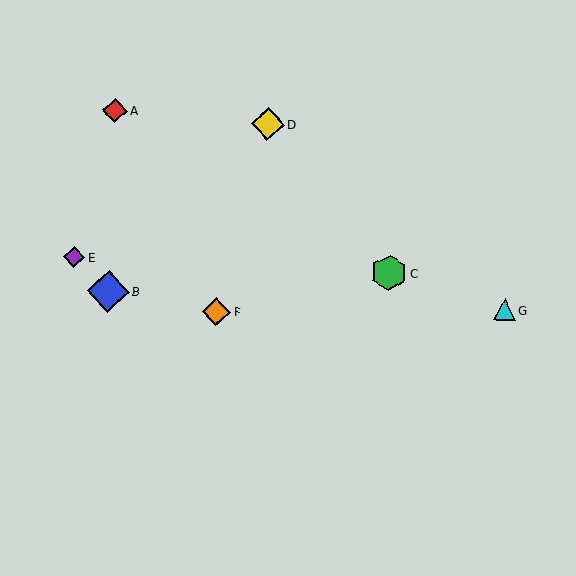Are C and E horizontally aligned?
Yes, both are at y≈273.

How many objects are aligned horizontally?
2 objects (C, E) are aligned horizontally.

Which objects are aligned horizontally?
Objects C, E are aligned horizontally.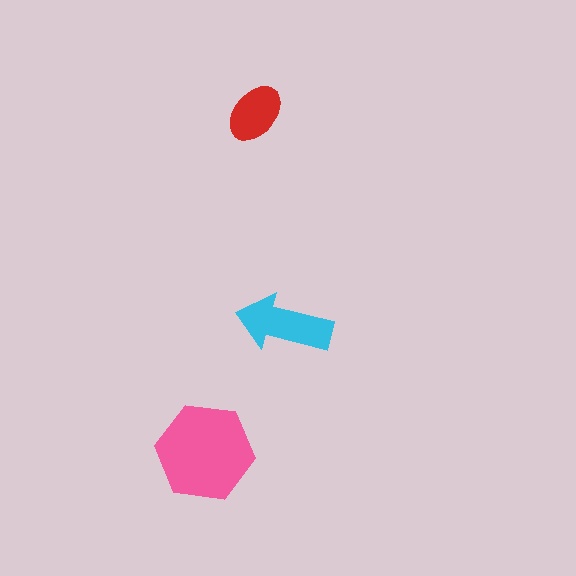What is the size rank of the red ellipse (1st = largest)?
3rd.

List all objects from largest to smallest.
The pink hexagon, the cyan arrow, the red ellipse.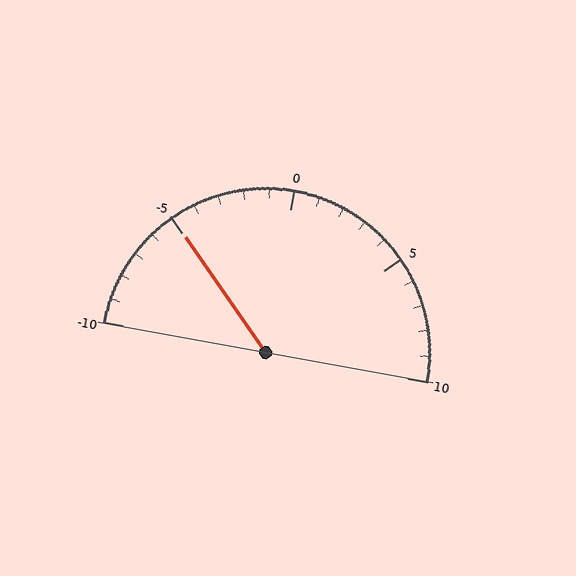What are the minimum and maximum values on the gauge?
The gauge ranges from -10 to 10.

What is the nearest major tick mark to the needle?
The nearest major tick mark is -5.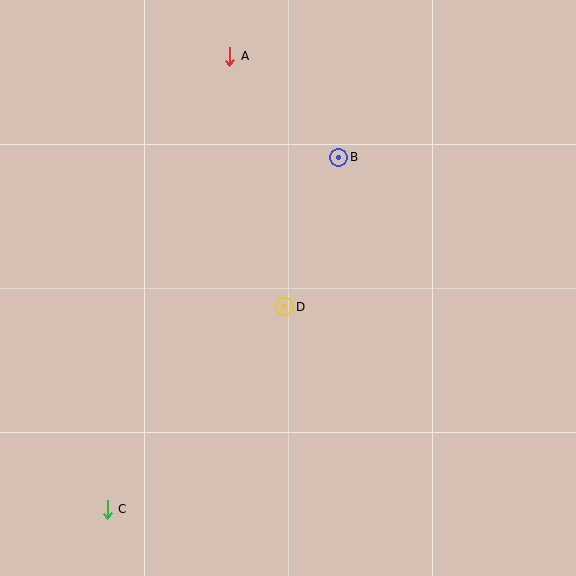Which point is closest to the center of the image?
Point D at (285, 307) is closest to the center.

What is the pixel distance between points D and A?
The distance between D and A is 257 pixels.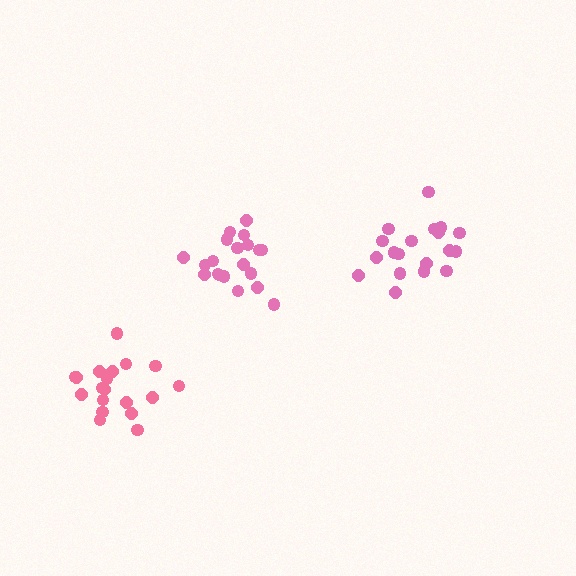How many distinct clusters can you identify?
There are 3 distinct clusters.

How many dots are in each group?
Group 1: 19 dots, Group 2: 20 dots, Group 3: 19 dots (58 total).